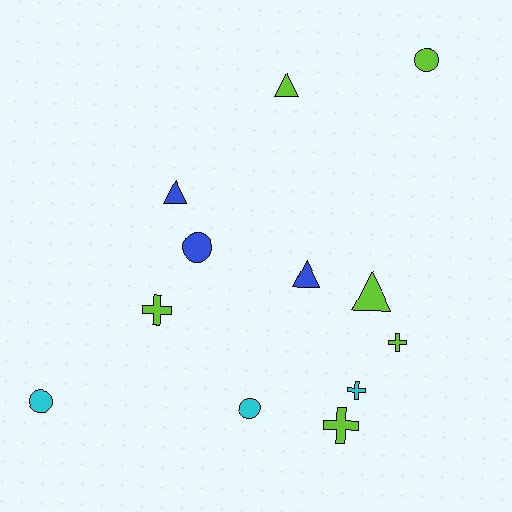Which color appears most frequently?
Lime, with 6 objects.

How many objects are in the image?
There are 12 objects.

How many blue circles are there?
There is 1 blue circle.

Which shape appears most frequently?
Cross, with 4 objects.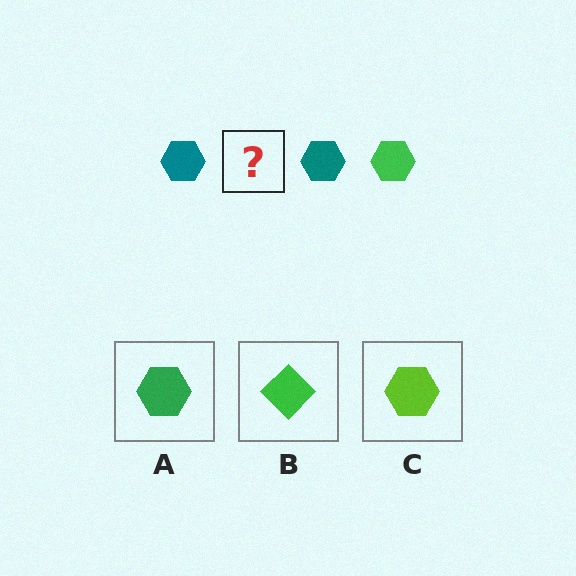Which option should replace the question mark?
Option A.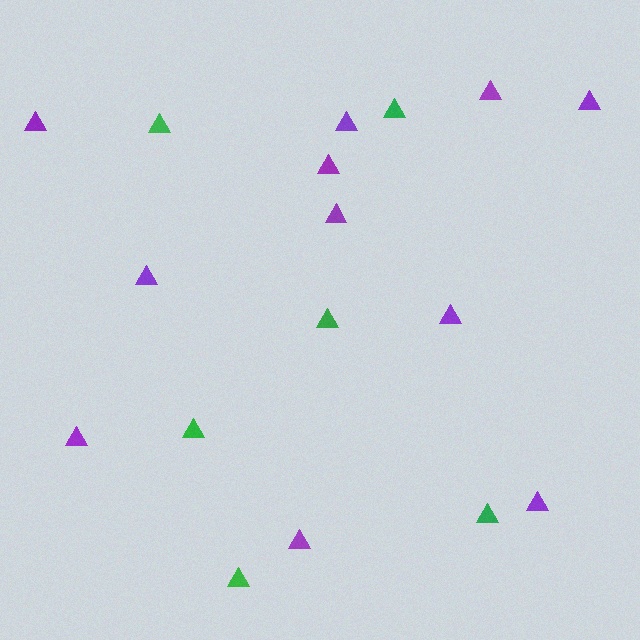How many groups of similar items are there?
There are 2 groups: one group of green triangles (6) and one group of purple triangles (11).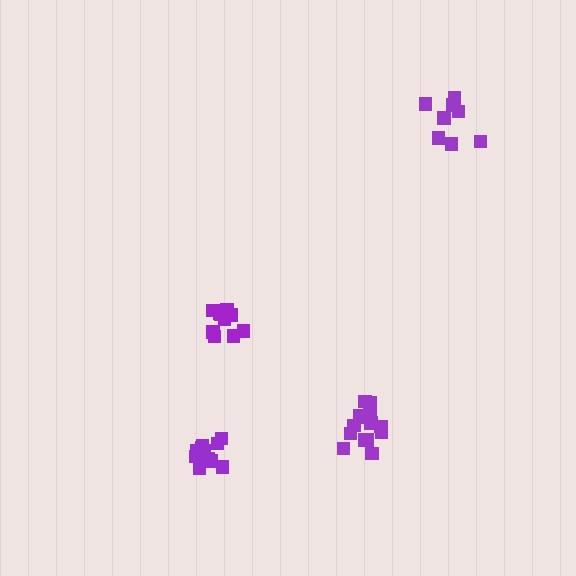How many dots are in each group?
Group 1: 12 dots, Group 2: 10 dots, Group 3: 8 dots, Group 4: 14 dots (44 total).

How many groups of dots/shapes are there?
There are 4 groups.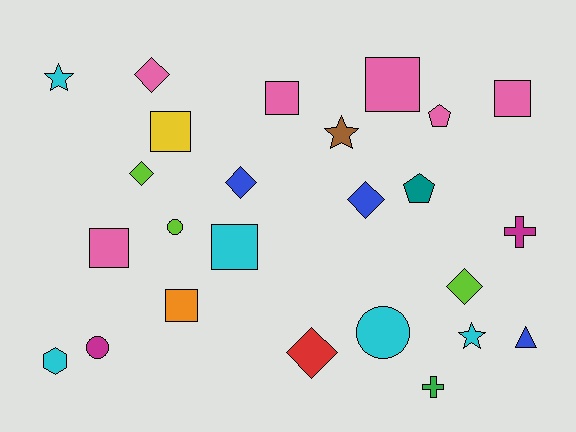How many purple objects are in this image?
There are no purple objects.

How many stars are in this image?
There are 3 stars.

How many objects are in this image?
There are 25 objects.